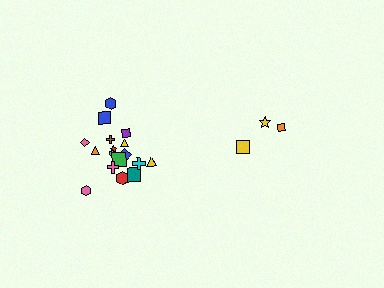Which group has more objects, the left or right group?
The left group.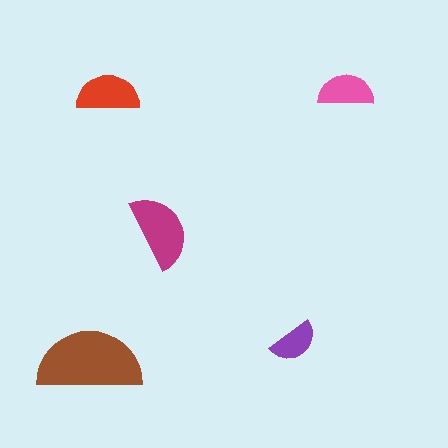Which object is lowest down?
The brown semicircle is bottommost.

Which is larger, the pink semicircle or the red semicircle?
The red one.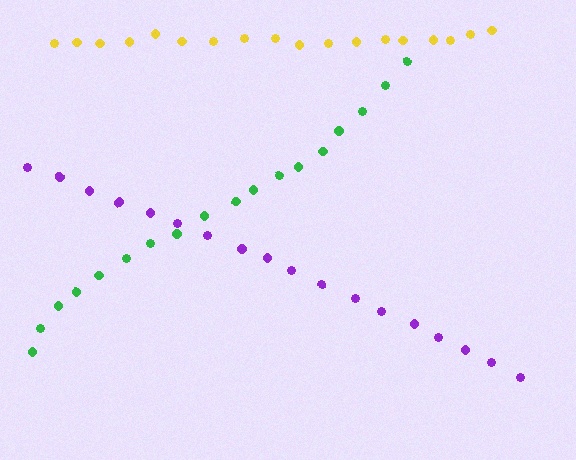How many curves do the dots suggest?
There are 3 distinct paths.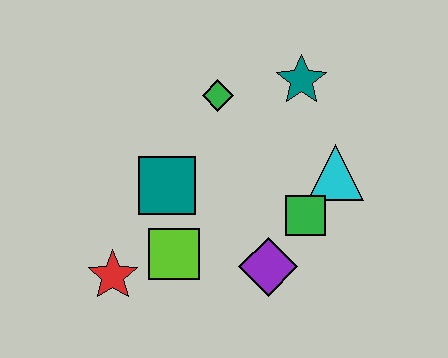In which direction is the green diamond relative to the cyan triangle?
The green diamond is to the left of the cyan triangle.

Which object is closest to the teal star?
The green diamond is closest to the teal star.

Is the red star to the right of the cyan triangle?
No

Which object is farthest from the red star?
The teal star is farthest from the red star.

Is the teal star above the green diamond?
Yes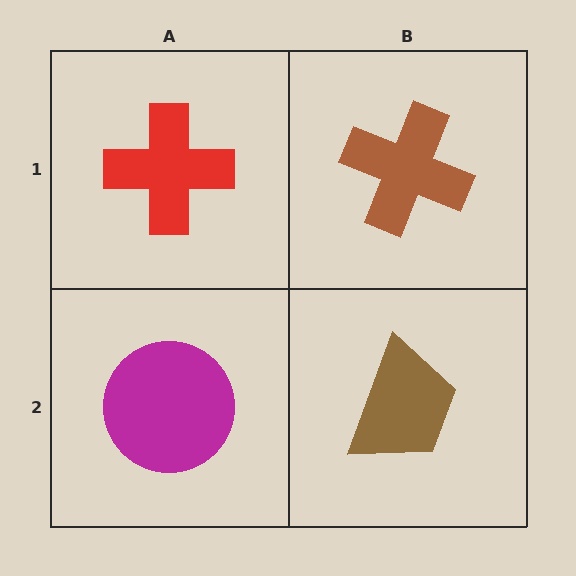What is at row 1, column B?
A brown cross.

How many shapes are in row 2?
2 shapes.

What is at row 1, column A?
A red cross.